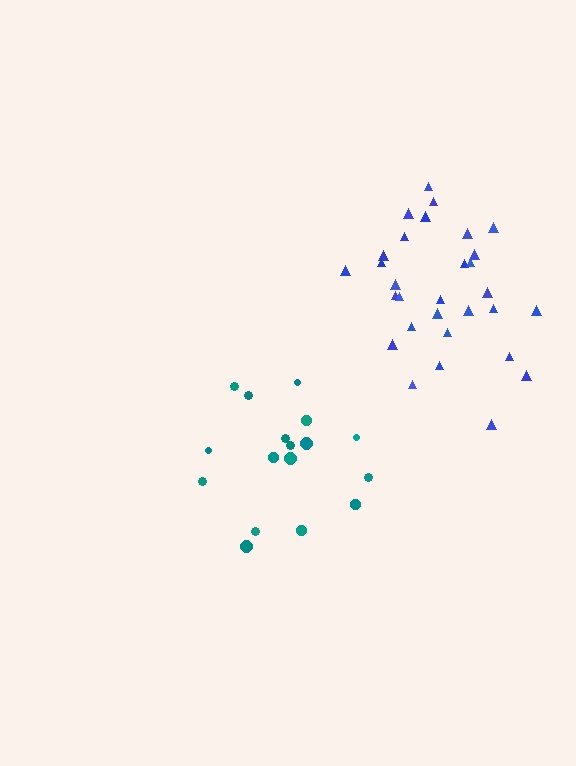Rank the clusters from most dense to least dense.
blue, teal.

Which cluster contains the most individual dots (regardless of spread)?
Blue (30).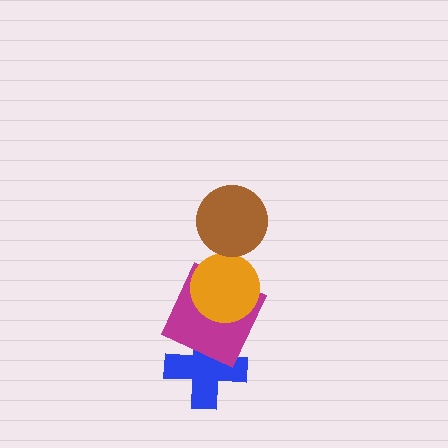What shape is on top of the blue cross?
The magenta square is on top of the blue cross.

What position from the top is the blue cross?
The blue cross is 4th from the top.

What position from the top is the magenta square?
The magenta square is 3rd from the top.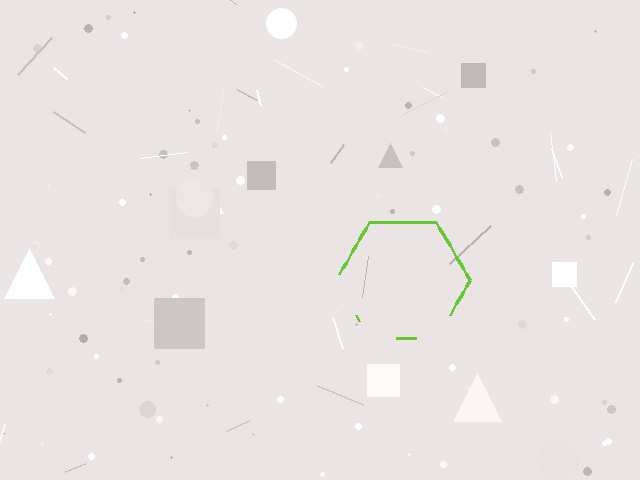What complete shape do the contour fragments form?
The contour fragments form a hexagon.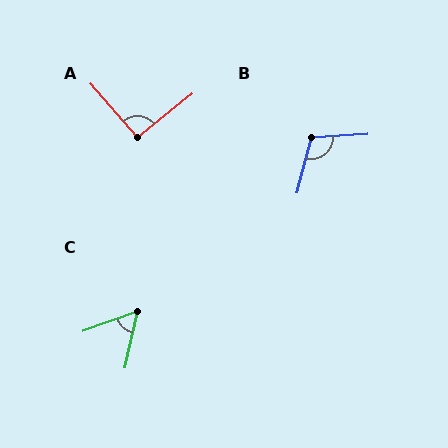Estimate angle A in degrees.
Approximately 92 degrees.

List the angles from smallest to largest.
C (57°), A (92°), B (108°).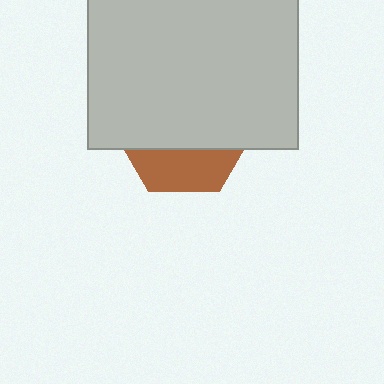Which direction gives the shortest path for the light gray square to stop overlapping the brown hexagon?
Moving up gives the shortest separation.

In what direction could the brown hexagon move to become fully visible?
The brown hexagon could move down. That would shift it out from behind the light gray square entirely.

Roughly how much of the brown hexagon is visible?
A small part of it is visible (roughly 30%).